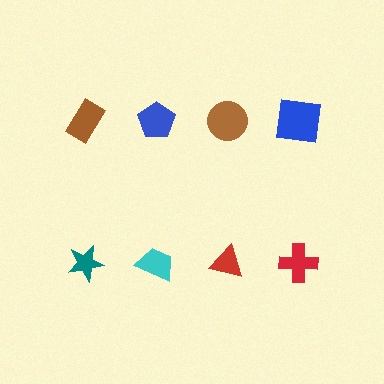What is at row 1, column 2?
A blue pentagon.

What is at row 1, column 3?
A brown circle.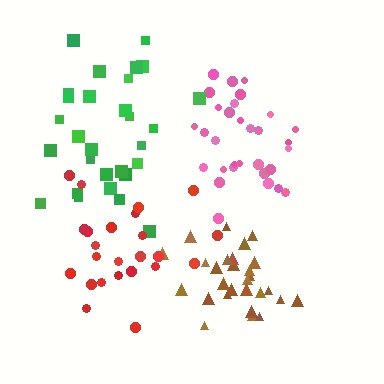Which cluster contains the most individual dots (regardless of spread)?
Pink (31).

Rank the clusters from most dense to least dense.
brown, pink, red, green.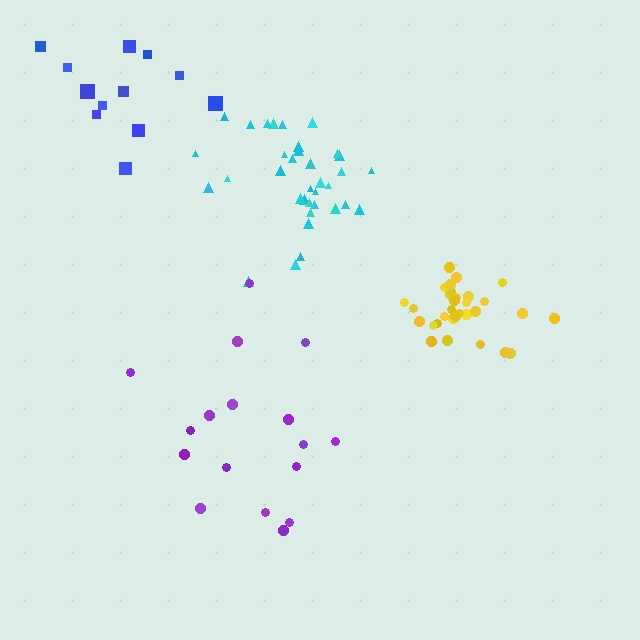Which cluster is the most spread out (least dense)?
Purple.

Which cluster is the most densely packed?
Yellow.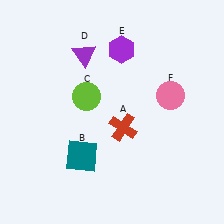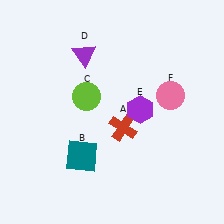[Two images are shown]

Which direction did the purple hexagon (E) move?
The purple hexagon (E) moved down.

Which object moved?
The purple hexagon (E) moved down.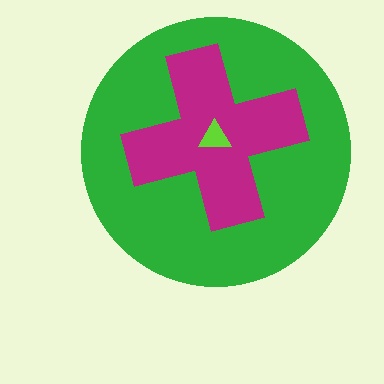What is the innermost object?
The lime triangle.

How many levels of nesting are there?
3.